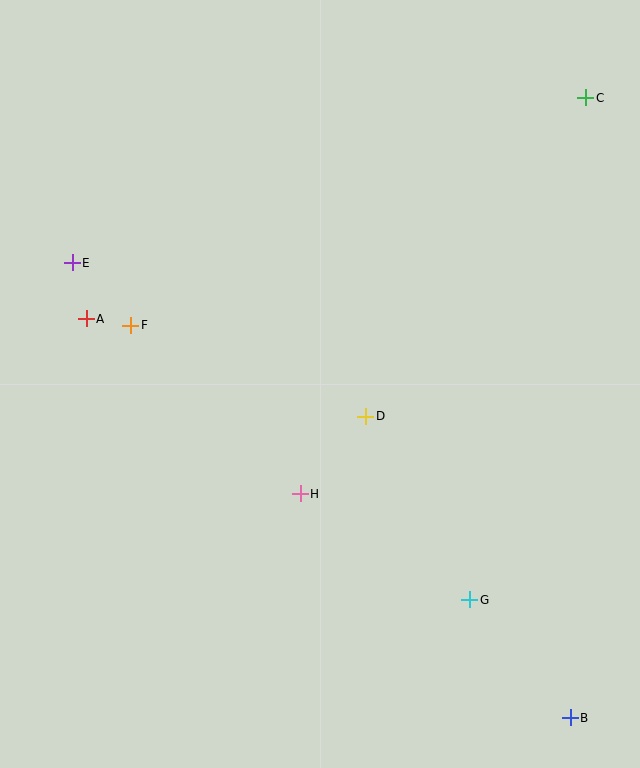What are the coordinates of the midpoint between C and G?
The midpoint between C and G is at (528, 349).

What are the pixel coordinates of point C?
Point C is at (586, 98).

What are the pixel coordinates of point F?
Point F is at (131, 325).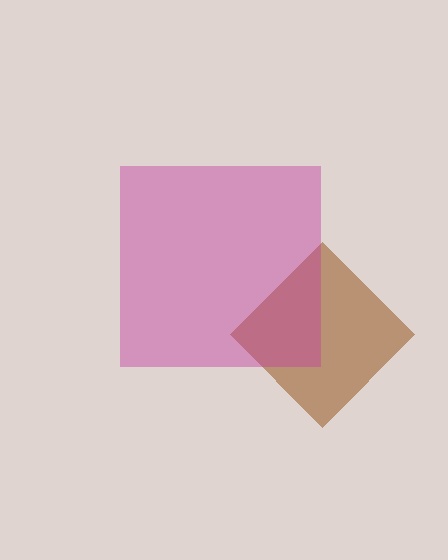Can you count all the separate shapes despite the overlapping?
Yes, there are 2 separate shapes.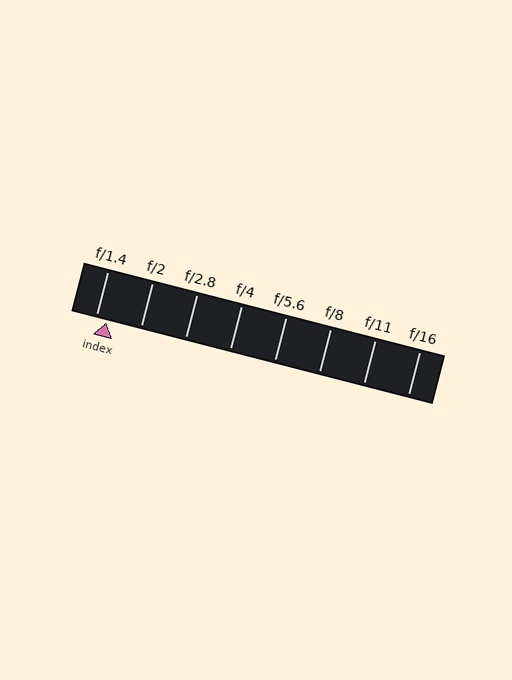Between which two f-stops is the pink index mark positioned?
The index mark is between f/1.4 and f/2.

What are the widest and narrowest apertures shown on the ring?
The widest aperture shown is f/1.4 and the narrowest is f/16.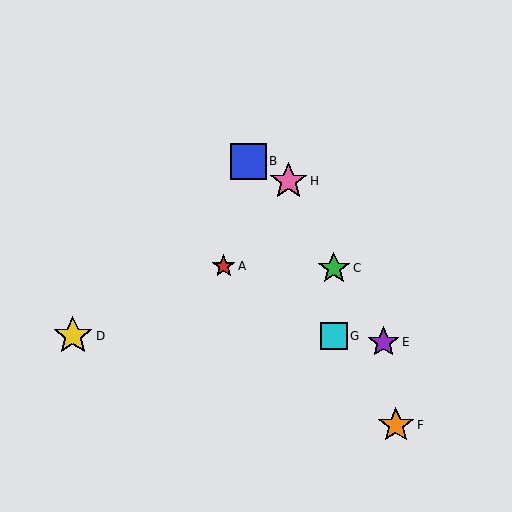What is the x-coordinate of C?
Object C is at x≈334.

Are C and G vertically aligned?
Yes, both are at x≈334.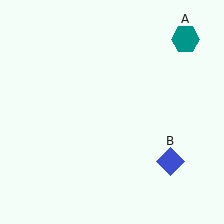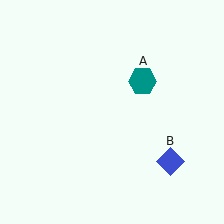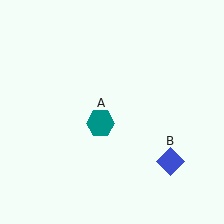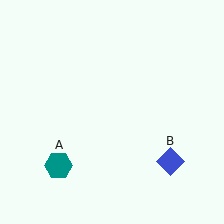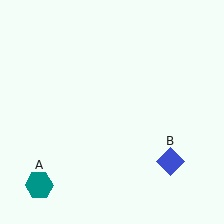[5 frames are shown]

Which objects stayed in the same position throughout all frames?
Blue diamond (object B) remained stationary.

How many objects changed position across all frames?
1 object changed position: teal hexagon (object A).